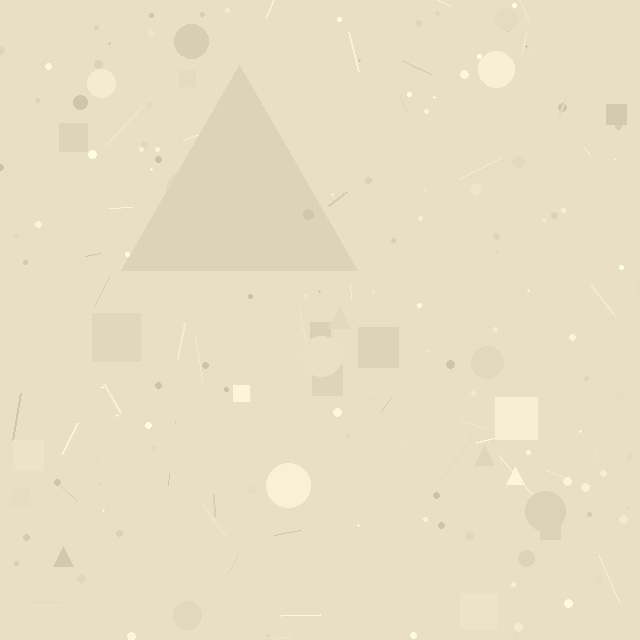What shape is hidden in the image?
A triangle is hidden in the image.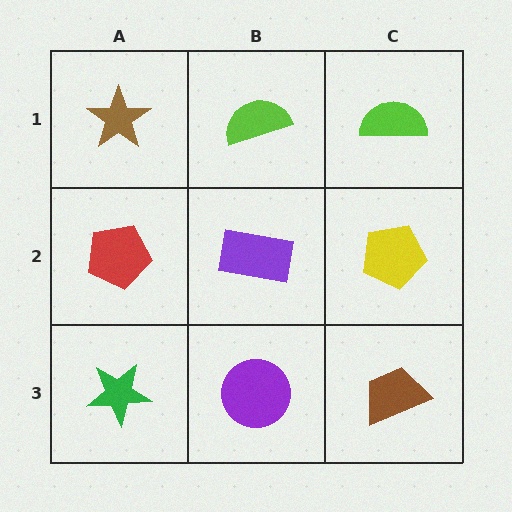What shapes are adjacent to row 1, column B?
A purple rectangle (row 2, column B), a brown star (row 1, column A), a lime semicircle (row 1, column C).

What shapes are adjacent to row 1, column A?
A red pentagon (row 2, column A), a lime semicircle (row 1, column B).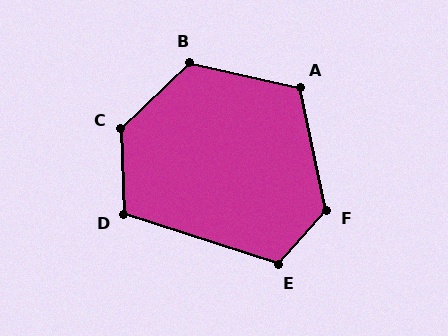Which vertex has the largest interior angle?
C, at approximately 132 degrees.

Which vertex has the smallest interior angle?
D, at approximately 110 degrees.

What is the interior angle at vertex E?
Approximately 114 degrees (obtuse).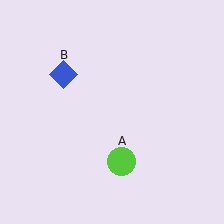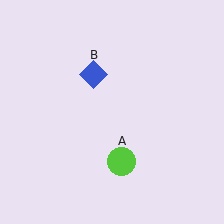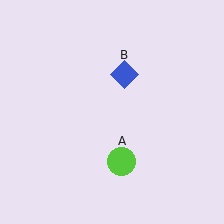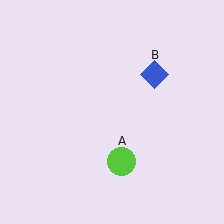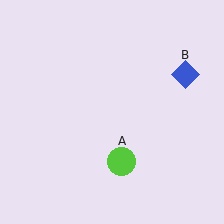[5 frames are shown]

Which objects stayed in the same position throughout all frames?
Lime circle (object A) remained stationary.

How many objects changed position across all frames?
1 object changed position: blue diamond (object B).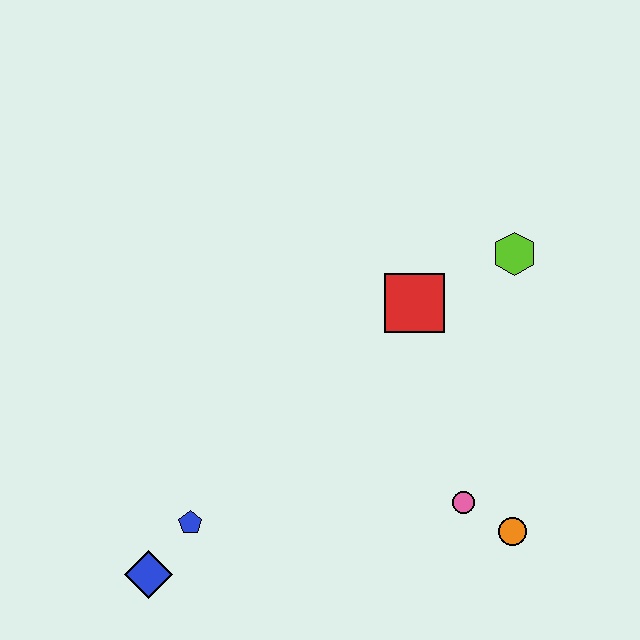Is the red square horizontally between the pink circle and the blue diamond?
Yes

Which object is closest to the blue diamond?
The blue pentagon is closest to the blue diamond.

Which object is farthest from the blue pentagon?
The lime hexagon is farthest from the blue pentagon.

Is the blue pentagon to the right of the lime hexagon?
No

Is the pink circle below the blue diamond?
No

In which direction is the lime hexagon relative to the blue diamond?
The lime hexagon is to the right of the blue diamond.